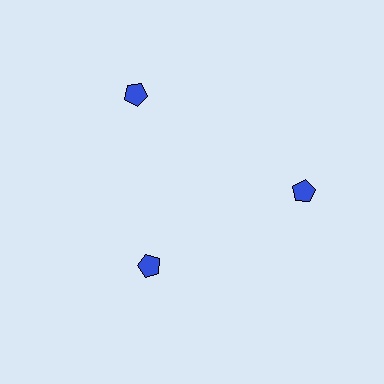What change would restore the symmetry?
The symmetry would be restored by moving it outward, back onto the ring so that all 3 pentagons sit at equal angles and equal distance from the center.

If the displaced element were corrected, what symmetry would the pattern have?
It would have 3-fold rotational symmetry — the pattern would map onto itself every 120 degrees.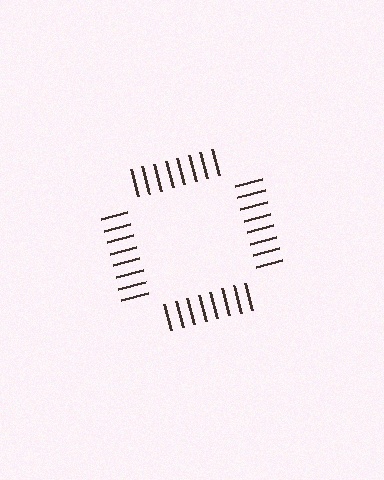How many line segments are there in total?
32 — 8 along each of the 4 edges.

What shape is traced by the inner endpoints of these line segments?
An illusory square — the line segments terminate on its edges but no continuous stroke is drawn.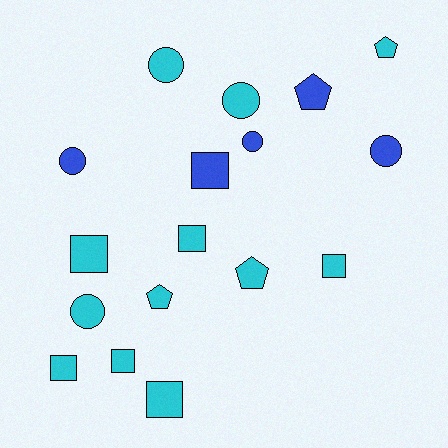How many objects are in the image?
There are 17 objects.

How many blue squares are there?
There is 1 blue square.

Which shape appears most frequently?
Square, with 7 objects.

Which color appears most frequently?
Cyan, with 12 objects.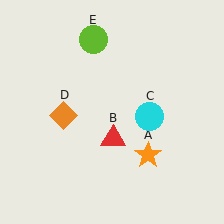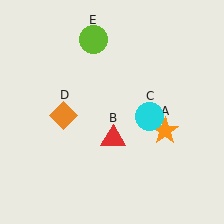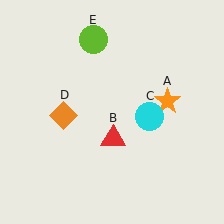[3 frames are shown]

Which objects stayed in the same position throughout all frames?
Red triangle (object B) and cyan circle (object C) and orange diamond (object D) and lime circle (object E) remained stationary.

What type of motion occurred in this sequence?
The orange star (object A) rotated counterclockwise around the center of the scene.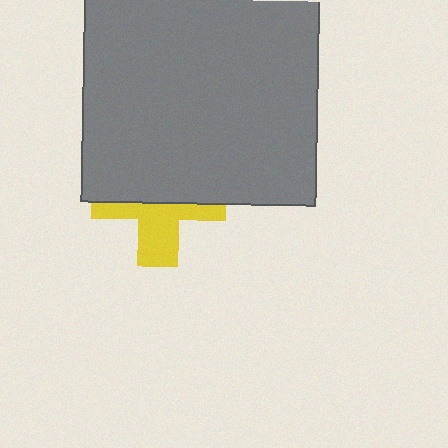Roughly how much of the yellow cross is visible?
A small part of it is visible (roughly 43%).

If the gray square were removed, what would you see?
You would see the complete yellow cross.